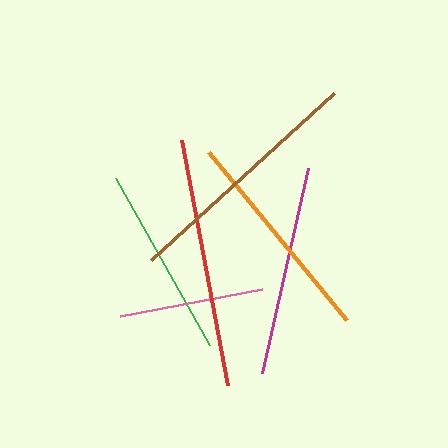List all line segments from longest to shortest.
From longest to shortest: red, brown, orange, magenta, green, pink.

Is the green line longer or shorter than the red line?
The red line is longer than the green line.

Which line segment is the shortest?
The pink line is the shortest at approximately 145 pixels.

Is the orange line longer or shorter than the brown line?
The brown line is longer than the orange line.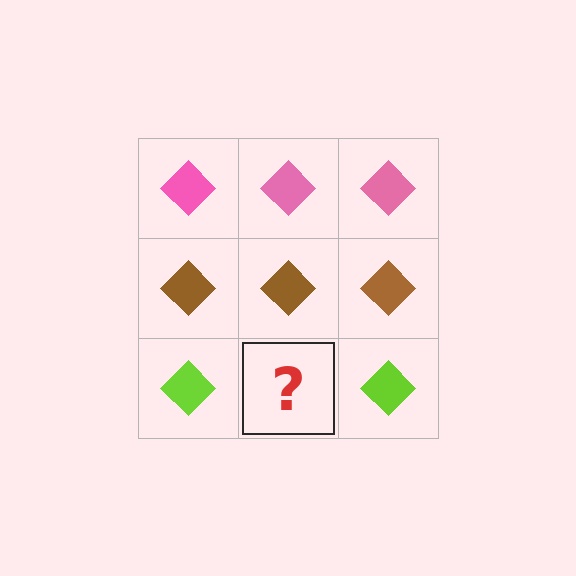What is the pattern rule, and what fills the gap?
The rule is that each row has a consistent color. The gap should be filled with a lime diamond.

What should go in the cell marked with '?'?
The missing cell should contain a lime diamond.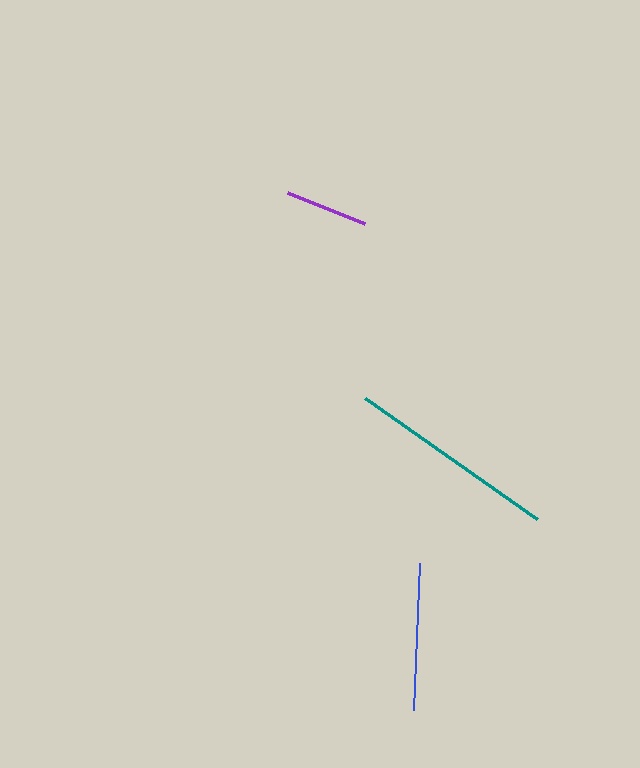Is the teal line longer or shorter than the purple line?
The teal line is longer than the purple line.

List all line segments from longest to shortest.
From longest to shortest: teal, blue, purple.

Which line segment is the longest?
The teal line is the longest at approximately 211 pixels.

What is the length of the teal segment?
The teal segment is approximately 211 pixels long.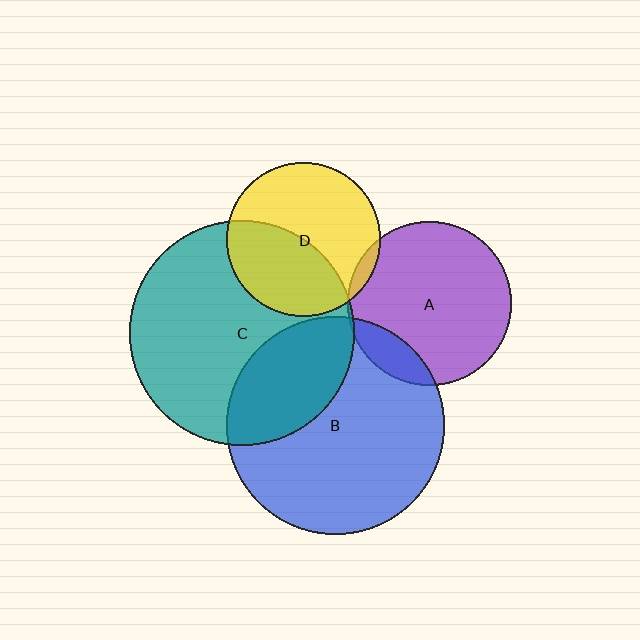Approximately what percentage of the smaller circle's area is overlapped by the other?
Approximately 30%.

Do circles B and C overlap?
Yes.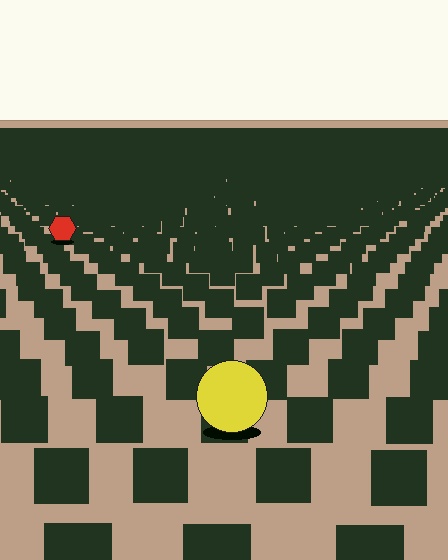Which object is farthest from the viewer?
The red hexagon is farthest from the viewer. It appears smaller and the ground texture around it is denser.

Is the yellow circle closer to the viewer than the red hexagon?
Yes. The yellow circle is closer — you can tell from the texture gradient: the ground texture is coarser near it.